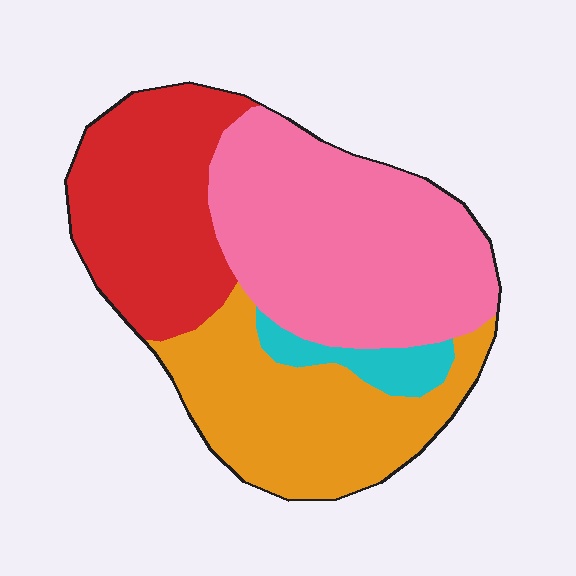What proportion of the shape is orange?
Orange covers about 30% of the shape.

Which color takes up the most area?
Pink, at roughly 40%.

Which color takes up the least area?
Cyan, at roughly 5%.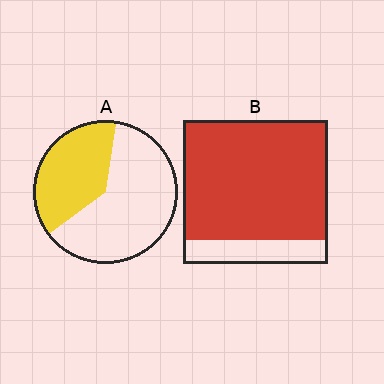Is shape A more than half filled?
No.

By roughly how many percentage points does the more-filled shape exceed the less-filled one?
By roughly 45 percentage points (B over A).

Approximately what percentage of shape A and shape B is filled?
A is approximately 40% and B is approximately 85%.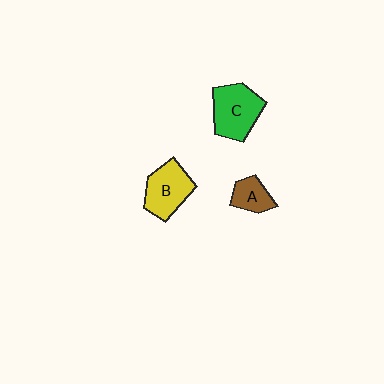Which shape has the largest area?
Shape C (green).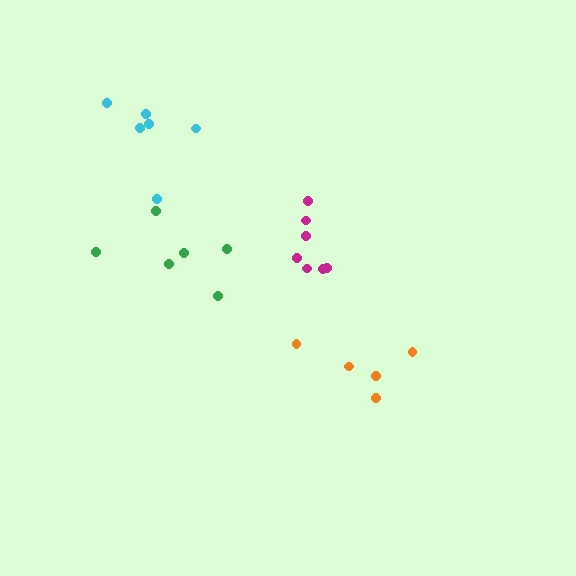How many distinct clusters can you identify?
There are 4 distinct clusters.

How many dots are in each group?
Group 1: 7 dots, Group 2: 6 dots, Group 3: 6 dots, Group 4: 5 dots (24 total).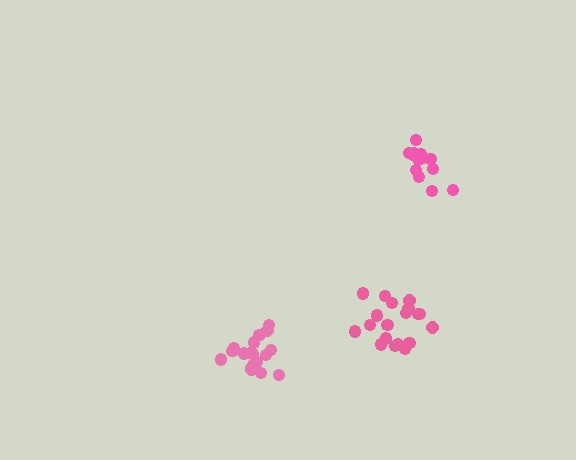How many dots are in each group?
Group 1: 20 dots, Group 2: 14 dots, Group 3: 18 dots (52 total).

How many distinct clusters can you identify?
There are 3 distinct clusters.